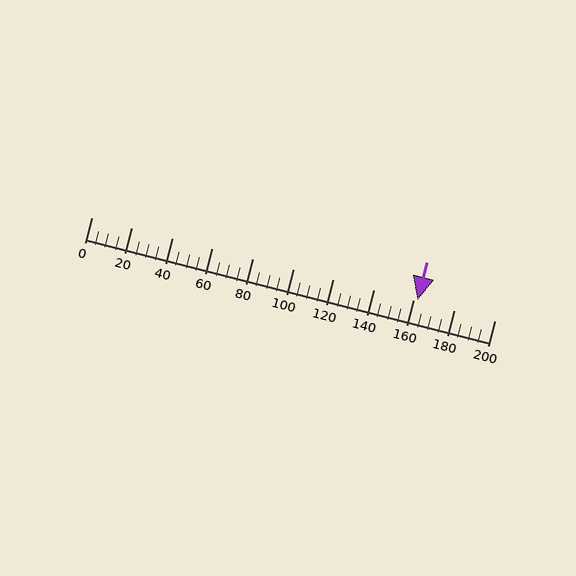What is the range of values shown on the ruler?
The ruler shows values from 0 to 200.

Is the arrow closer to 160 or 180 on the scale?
The arrow is closer to 160.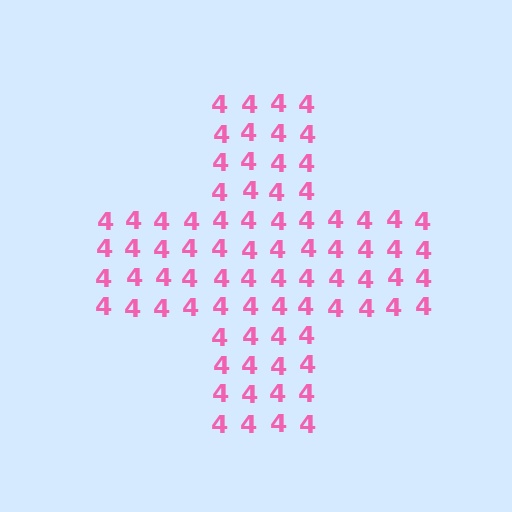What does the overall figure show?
The overall figure shows a cross.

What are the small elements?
The small elements are digit 4's.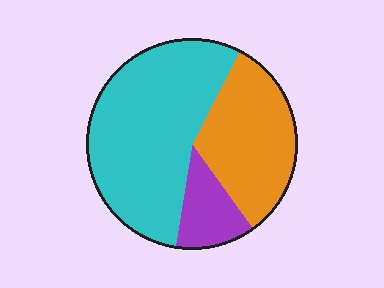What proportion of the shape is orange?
Orange takes up about one third (1/3) of the shape.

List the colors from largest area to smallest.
From largest to smallest: cyan, orange, purple.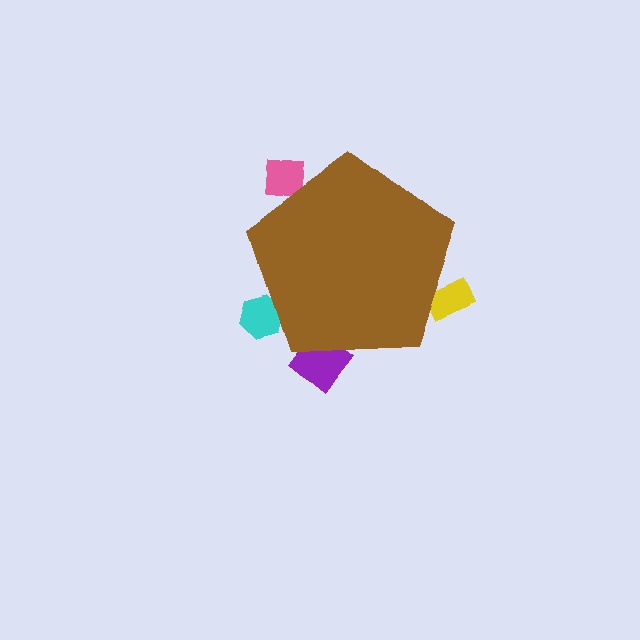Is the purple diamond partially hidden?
Yes, the purple diamond is partially hidden behind the brown pentagon.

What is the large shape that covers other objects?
A brown pentagon.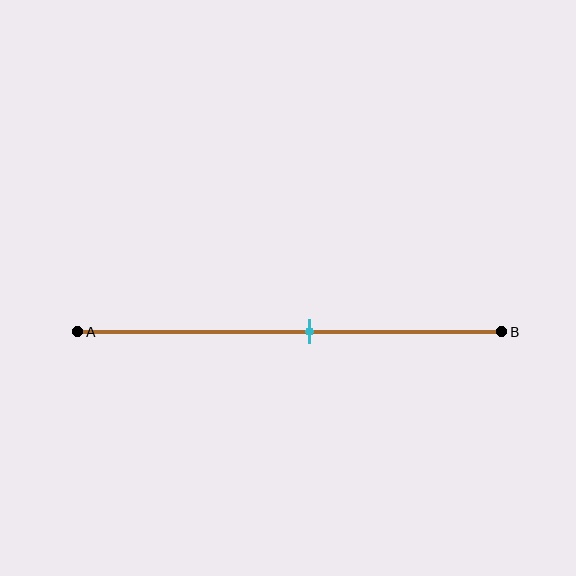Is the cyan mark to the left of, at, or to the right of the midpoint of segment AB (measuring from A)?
The cyan mark is to the right of the midpoint of segment AB.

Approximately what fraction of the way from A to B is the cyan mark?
The cyan mark is approximately 55% of the way from A to B.